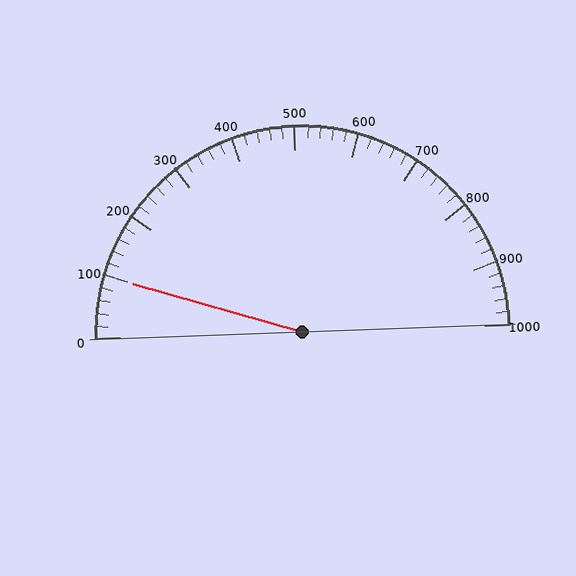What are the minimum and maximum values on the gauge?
The gauge ranges from 0 to 1000.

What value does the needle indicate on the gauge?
The needle indicates approximately 100.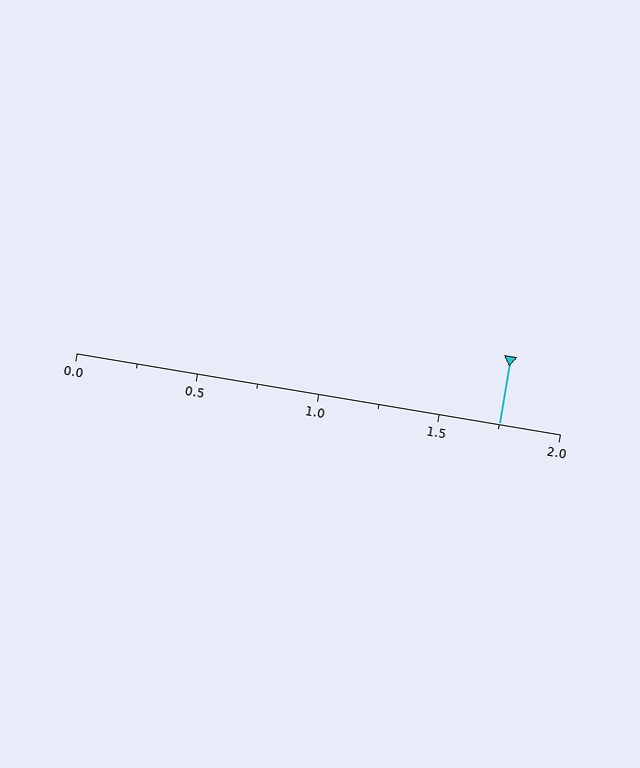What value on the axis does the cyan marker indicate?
The marker indicates approximately 1.75.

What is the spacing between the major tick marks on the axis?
The major ticks are spaced 0.5 apart.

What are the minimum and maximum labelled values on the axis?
The axis runs from 0.0 to 2.0.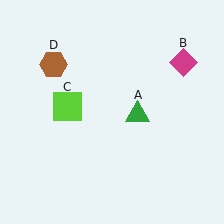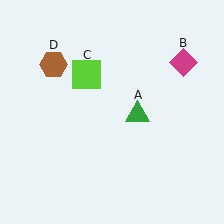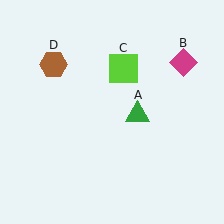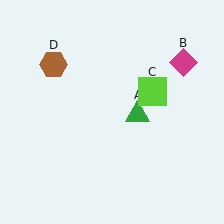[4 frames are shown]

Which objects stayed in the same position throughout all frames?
Green triangle (object A) and magenta diamond (object B) and brown hexagon (object D) remained stationary.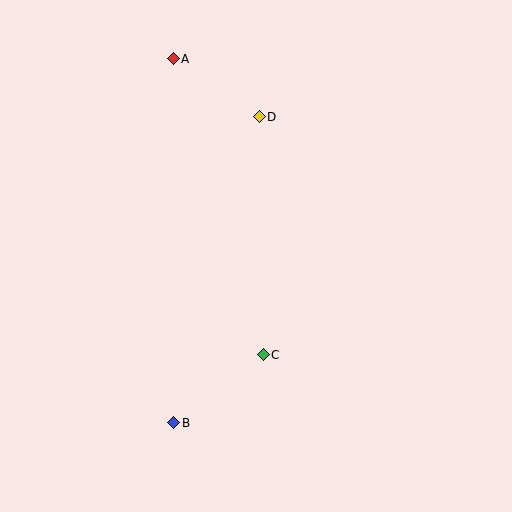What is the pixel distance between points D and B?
The distance between D and B is 318 pixels.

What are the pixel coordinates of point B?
Point B is at (174, 423).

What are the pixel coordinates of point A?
Point A is at (173, 59).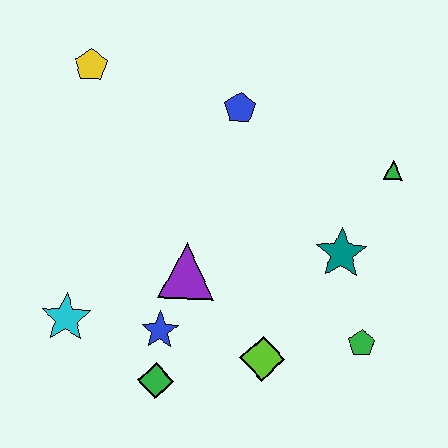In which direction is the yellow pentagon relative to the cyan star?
The yellow pentagon is above the cyan star.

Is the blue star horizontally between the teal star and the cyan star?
Yes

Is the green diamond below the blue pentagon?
Yes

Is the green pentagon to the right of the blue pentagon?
Yes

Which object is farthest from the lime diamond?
The yellow pentagon is farthest from the lime diamond.